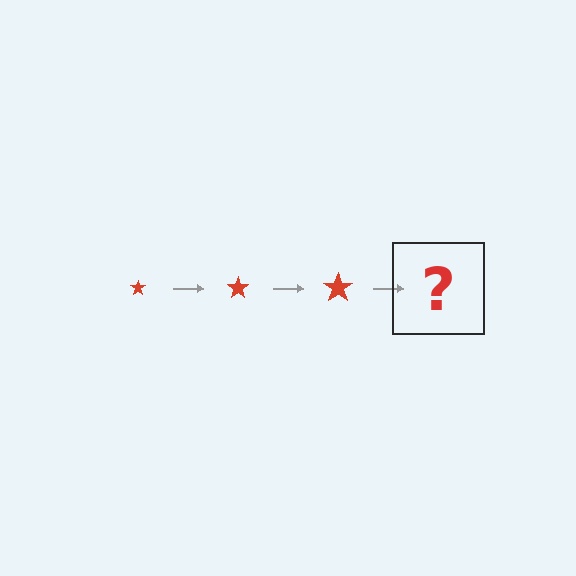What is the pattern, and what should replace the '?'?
The pattern is that the star gets progressively larger each step. The '?' should be a red star, larger than the previous one.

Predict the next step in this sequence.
The next step is a red star, larger than the previous one.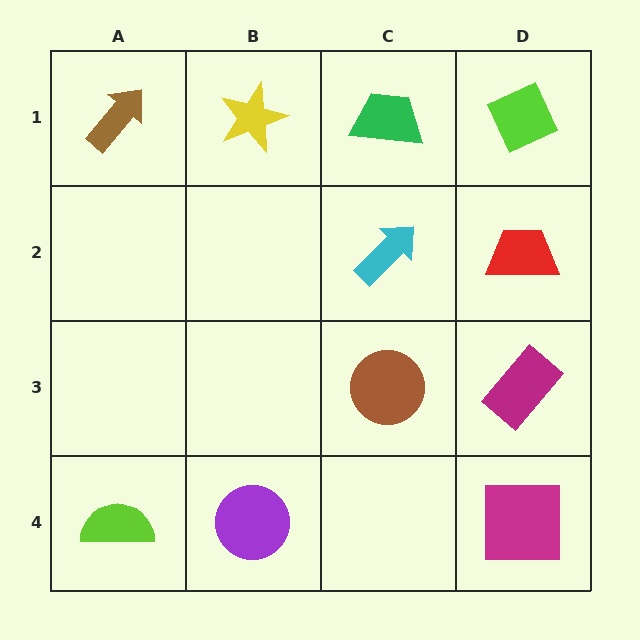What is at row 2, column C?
A cyan arrow.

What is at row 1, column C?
A green trapezoid.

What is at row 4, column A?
A lime semicircle.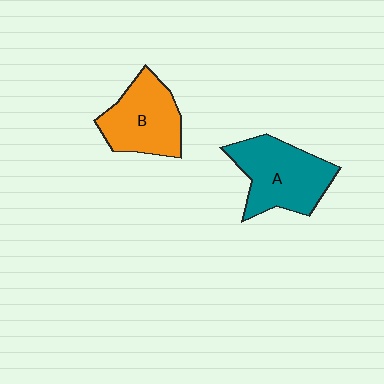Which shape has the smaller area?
Shape B (orange).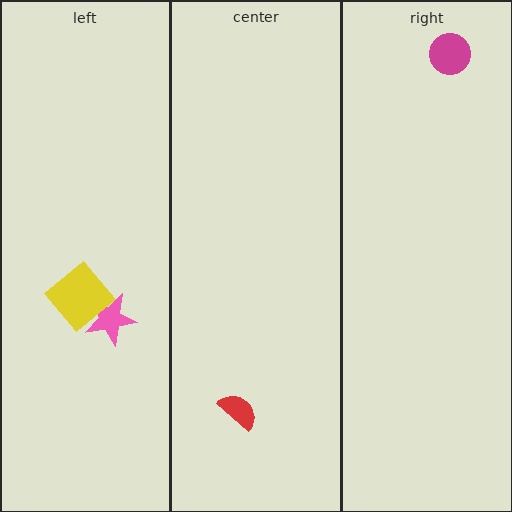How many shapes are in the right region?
1.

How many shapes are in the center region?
1.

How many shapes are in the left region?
2.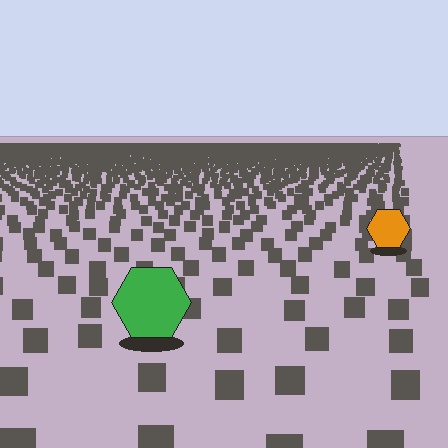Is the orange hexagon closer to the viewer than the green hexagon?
No. The green hexagon is closer — you can tell from the texture gradient: the ground texture is coarser near it.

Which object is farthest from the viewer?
The orange hexagon is farthest from the viewer. It appears smaller and the ground texture around it is denser.